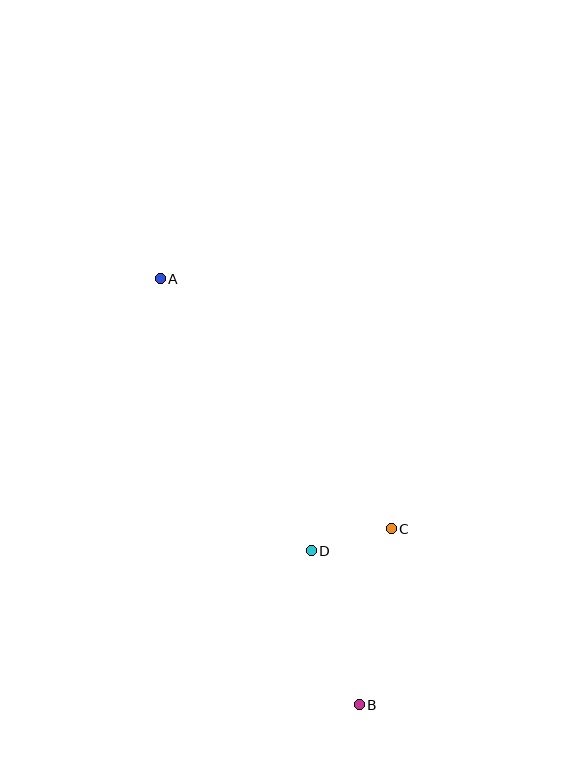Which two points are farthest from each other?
Points A and B are farthest from each other.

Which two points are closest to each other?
Points C and D are closest to each other.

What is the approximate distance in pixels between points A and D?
The distance between A and D is approximately 311 pixels.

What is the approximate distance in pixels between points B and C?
The distance between B and C is approximately 179 pixels.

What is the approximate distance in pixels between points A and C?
The distance between A and C is approximately 340 pixels.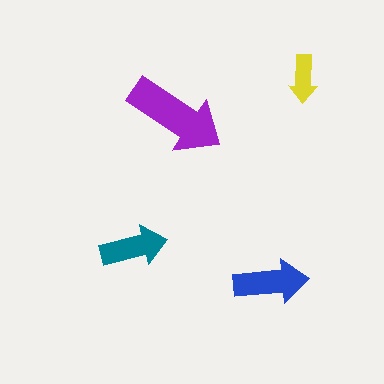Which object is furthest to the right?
The yellow arrow is rightmost.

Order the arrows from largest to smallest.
the purple one, the blue one, the teal one, the yellow one.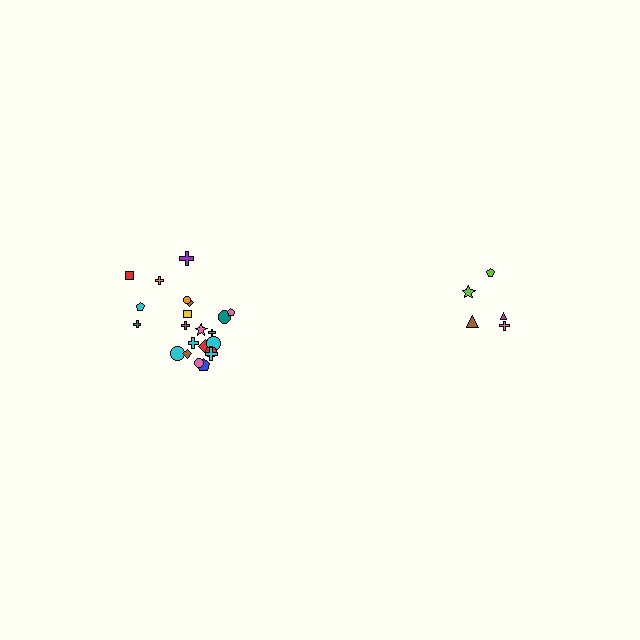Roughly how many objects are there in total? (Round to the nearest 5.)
Roughly 25 objects in total.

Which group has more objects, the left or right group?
The left group.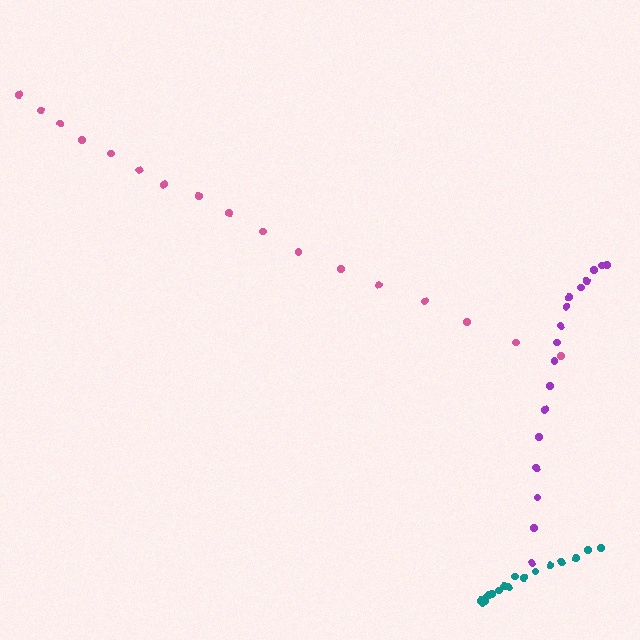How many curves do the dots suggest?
There are 3 distinct paths.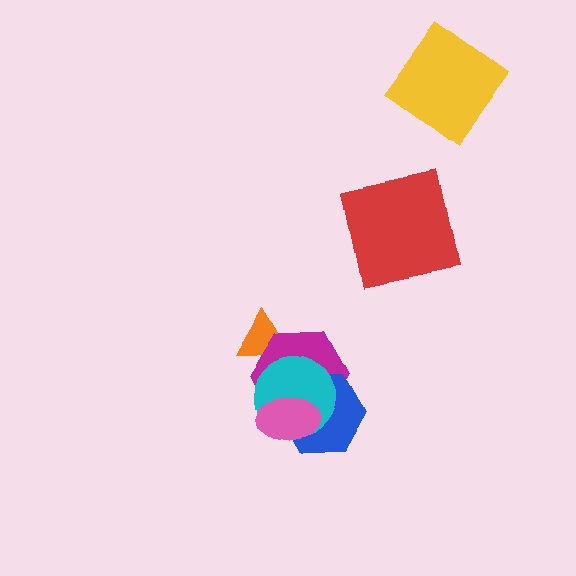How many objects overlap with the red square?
0 objects overlap with the red square.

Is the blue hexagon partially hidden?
Yes, it is partially covered by another shape.